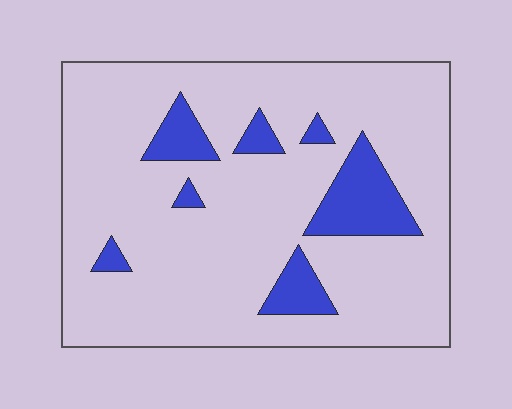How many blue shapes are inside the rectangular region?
7.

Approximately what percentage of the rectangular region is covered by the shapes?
Approximately 15%.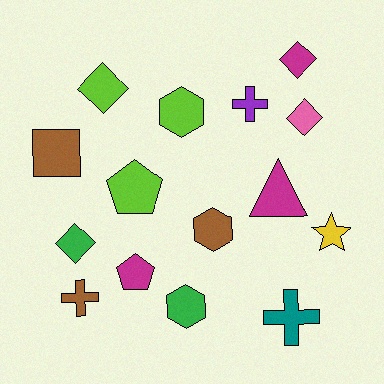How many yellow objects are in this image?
There is 1 yellow object.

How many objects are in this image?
There are 15 objects.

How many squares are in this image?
There is 1 square.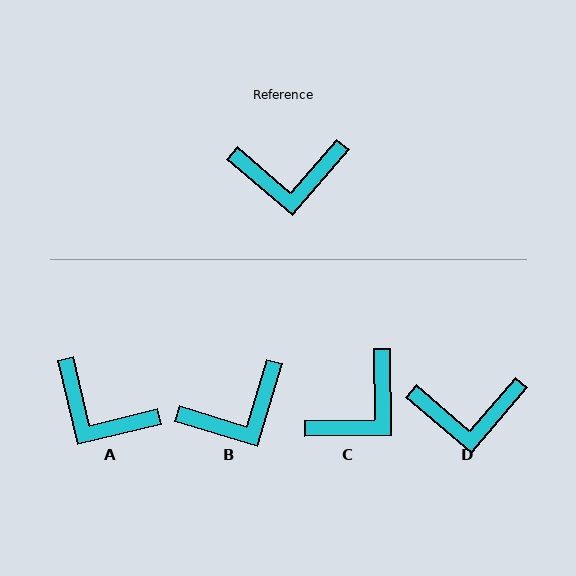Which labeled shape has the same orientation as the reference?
D.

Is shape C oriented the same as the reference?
No, it is off by about 42 degrees.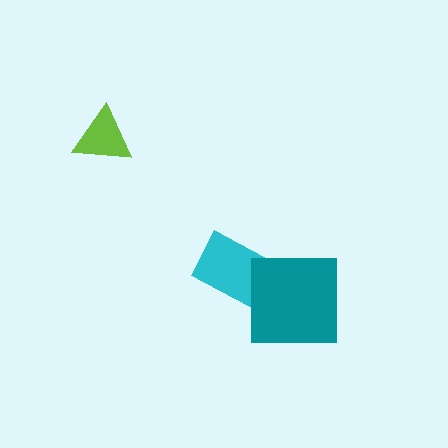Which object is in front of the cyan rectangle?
The teal square is in front of the cyan rectangle.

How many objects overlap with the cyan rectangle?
1 object overlaps with the cyan rectangle.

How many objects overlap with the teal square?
1 object overlaps with the teal square.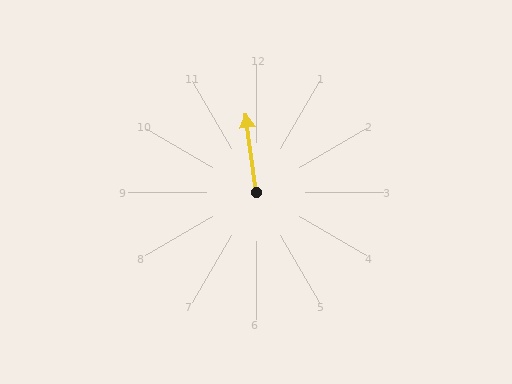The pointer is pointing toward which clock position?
Roughly 12 o'clock.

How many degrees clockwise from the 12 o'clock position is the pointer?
Approximately 352 degrees.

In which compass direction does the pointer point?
North.